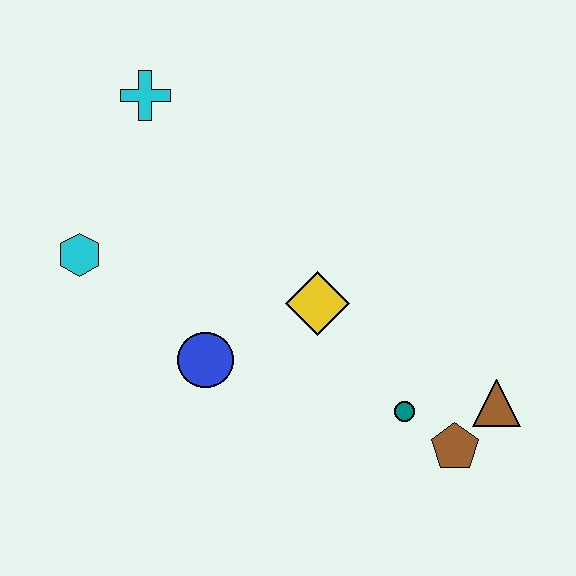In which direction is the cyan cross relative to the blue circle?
The cyan cross is above the blue circle.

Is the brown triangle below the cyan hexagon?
Yes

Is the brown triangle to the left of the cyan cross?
No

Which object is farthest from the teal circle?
The cyan cross is farthest from the teal circle.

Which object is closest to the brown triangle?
The brown pentagon is closest to the brown triangle.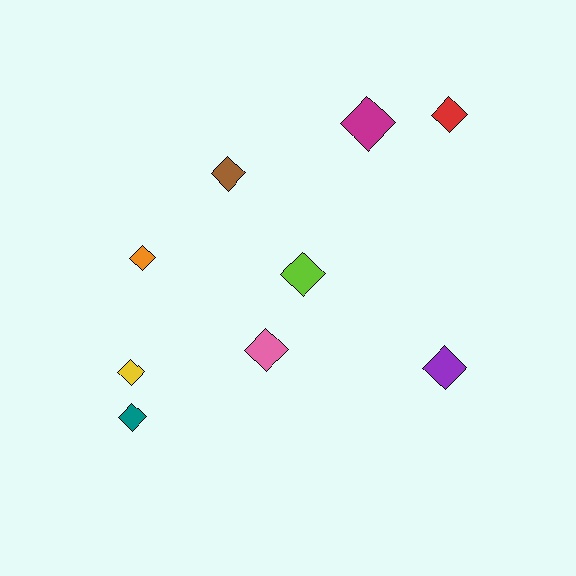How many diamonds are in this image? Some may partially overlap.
There are 9 diamonds.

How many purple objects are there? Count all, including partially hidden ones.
There is 1 purple object.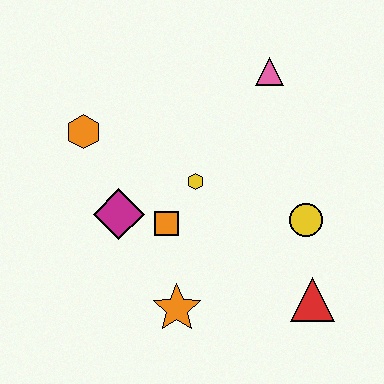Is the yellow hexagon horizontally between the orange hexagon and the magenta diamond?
No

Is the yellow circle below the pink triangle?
Yes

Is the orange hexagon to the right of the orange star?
No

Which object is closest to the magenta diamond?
The orange square is closest to the magenta diamond.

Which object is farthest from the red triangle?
The orange hexagon is farthest from the red triangle.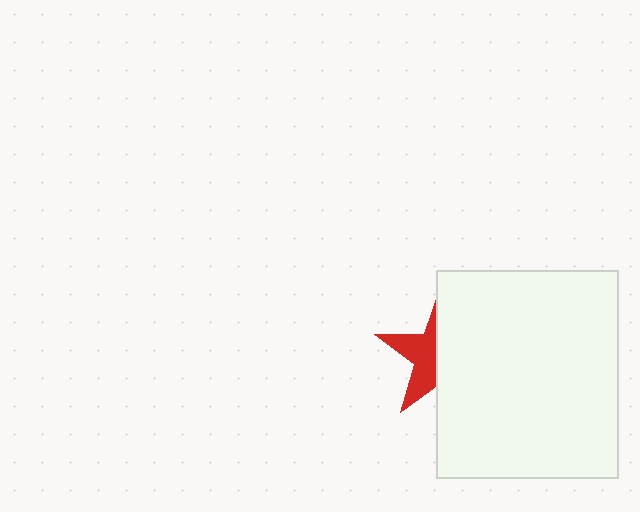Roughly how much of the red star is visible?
A small part of it is visible (roughly 42%).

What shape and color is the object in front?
The object in front is a white rectangle.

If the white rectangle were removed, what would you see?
You would see the complete red star.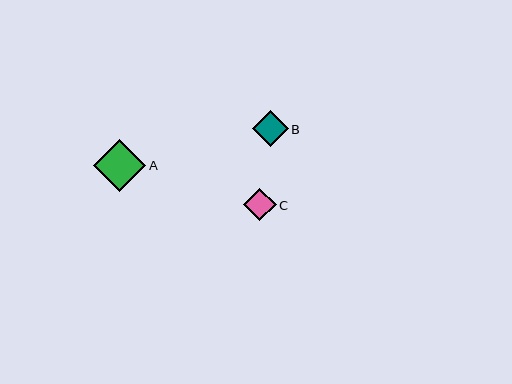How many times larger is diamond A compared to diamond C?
Diamond A is approximately 1.6 times the size of diamond C.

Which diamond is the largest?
Diamond A is the largest with a size of approximately 52 pixels.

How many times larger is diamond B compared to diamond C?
Diamond B is approximately 1.1 times the size of diamond C.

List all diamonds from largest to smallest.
From largest to smallest: A, B, C.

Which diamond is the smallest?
Diamond C is the smallest with a size of approximately 33 pixels.